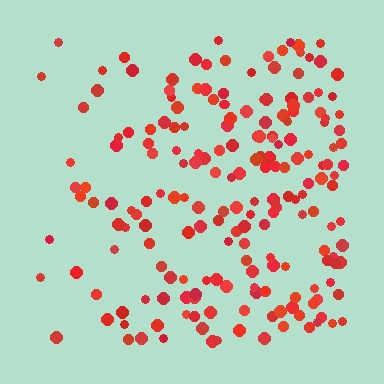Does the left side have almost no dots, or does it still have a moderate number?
Still a moderate number, just noticeably fewer than the right.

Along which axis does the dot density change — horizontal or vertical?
Horizontal.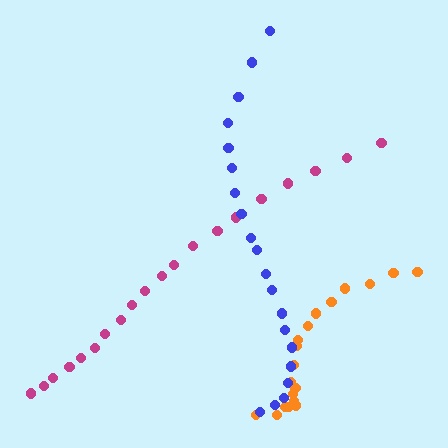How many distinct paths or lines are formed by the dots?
There are 3 distinct paths.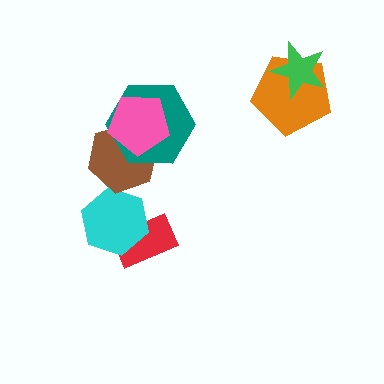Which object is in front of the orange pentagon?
The green star is in front of the orange pentagon.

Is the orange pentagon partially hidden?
Yes, it is partially covered by another shape.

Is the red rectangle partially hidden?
Yes, it is partially covered by another shape.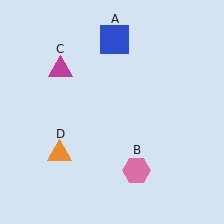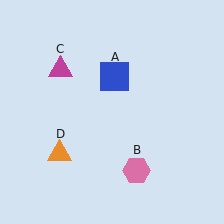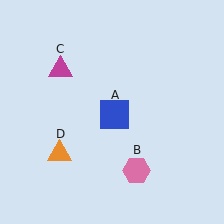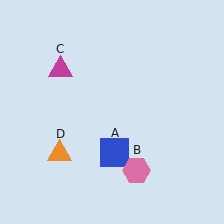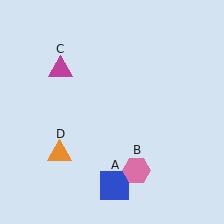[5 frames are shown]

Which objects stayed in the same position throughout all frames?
Pink hexagon (object B) and magenta triangle (object C) and orange triangle (object D) remained stationary.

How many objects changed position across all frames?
1 object changed position: blue square (object A).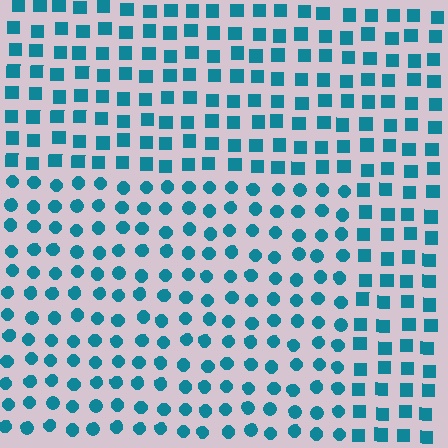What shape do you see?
I see a rectangle.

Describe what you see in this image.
The image is filled with small teal elements arranged in a uniform grid. A rectangle-shaped region contains circles, while the surrounding area contains squares. The boundary is defined purely by the change in element shape.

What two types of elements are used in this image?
The image uses circles inside the rectangle region and squares outside it.